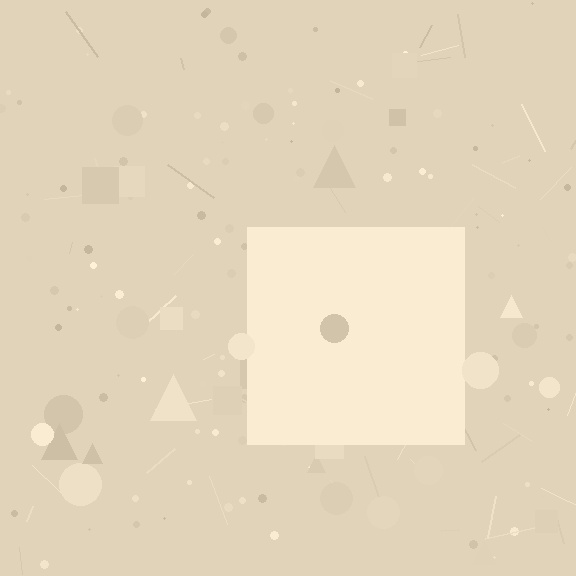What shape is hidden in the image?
A square is hidden in the image.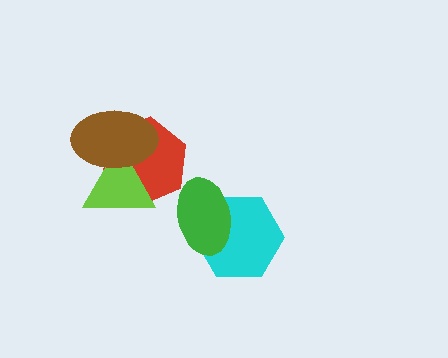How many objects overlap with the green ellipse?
1 object overlaps with the green ellipse.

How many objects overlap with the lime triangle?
2 objects overlap with the lime triangle.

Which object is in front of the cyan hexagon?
The green ellipse is in front of the cyan hexagon.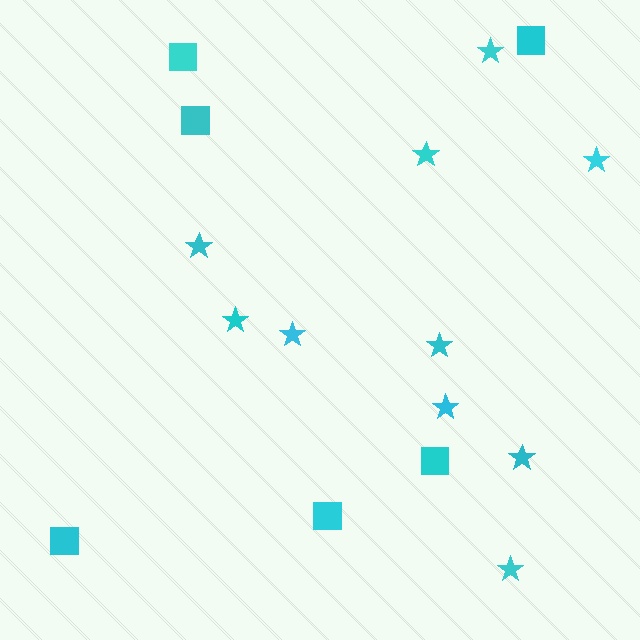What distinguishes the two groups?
There are 2 groups: one group of stars (10) and one group of squares (6).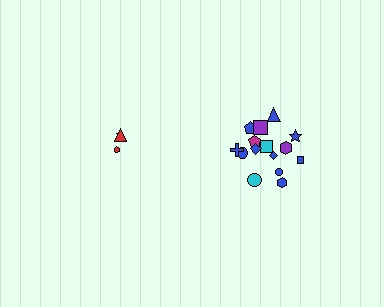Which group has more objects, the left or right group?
The right group.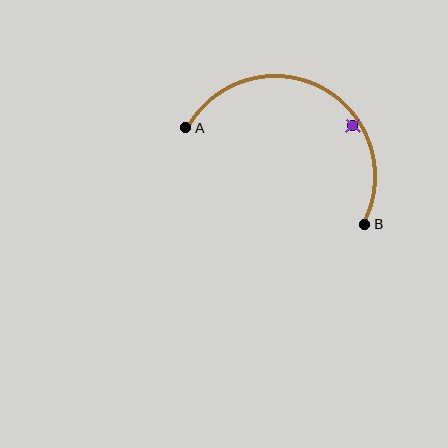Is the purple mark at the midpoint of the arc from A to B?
No — the purple mark does not lie on the arc at all. It sits slightly inside the curve.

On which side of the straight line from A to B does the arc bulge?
The arc bulges above the straight line connecting A and B.